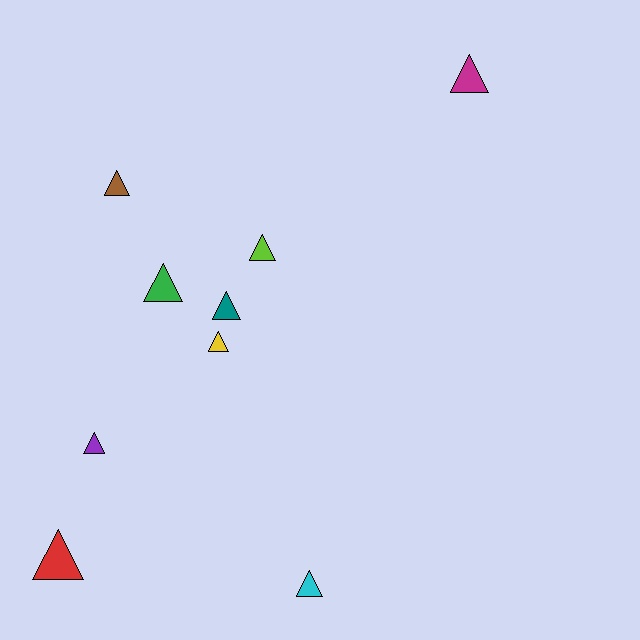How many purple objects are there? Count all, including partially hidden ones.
There is 1 purple object.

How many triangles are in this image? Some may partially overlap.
There are 9 triangles.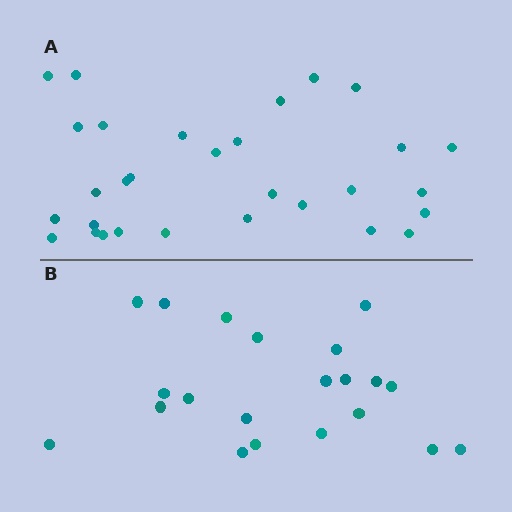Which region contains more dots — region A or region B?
Region A (the top region) has more dots.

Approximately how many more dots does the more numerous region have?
Region A has roughly 8 or so more dots than region B.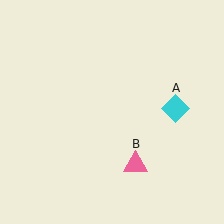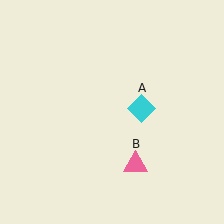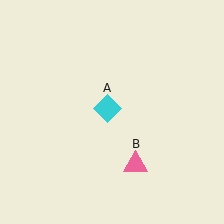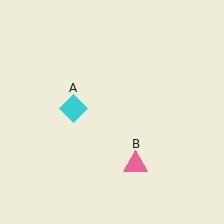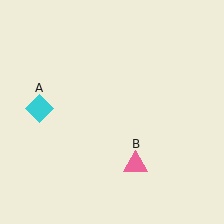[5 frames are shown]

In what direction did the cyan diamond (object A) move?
The cyan diamond (object A) moved left.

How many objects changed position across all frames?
1 object changed position: cyan diamond (object A).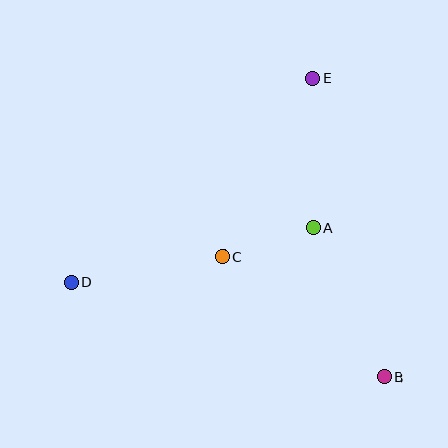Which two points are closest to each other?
Points A and C are closest to each other.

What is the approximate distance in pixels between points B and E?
The distance between B and E is approximately 308 pixels.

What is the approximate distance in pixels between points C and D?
The distance between C and D is approximately 154 pixels.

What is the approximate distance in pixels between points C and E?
The distance between C and E is approximately 200 pixels.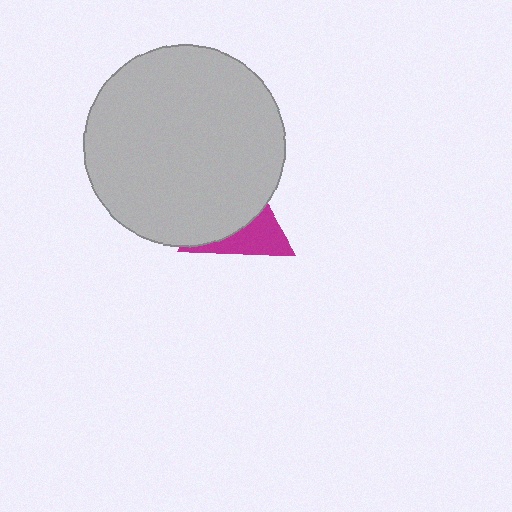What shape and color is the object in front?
The object in front is a light gray circle.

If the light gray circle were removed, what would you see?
You would see the complete magenta triangle.